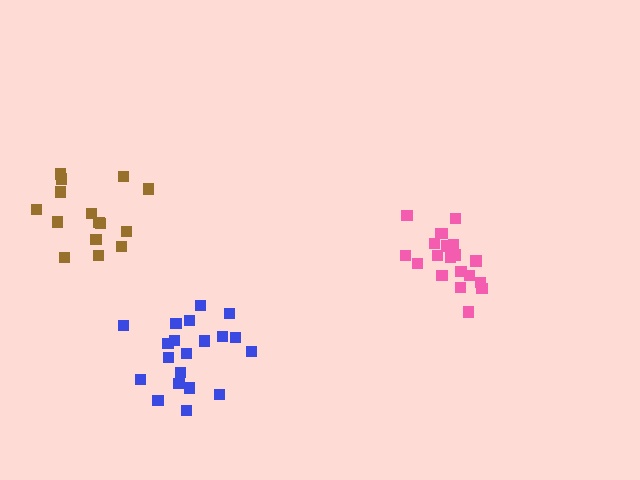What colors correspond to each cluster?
The clusters are colored: pink, blue, brown.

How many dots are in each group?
Group 1: 20 dots, Group 2: 20 dots, Group 3: 15 dots (55 total).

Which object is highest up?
The brown cluster is topmost.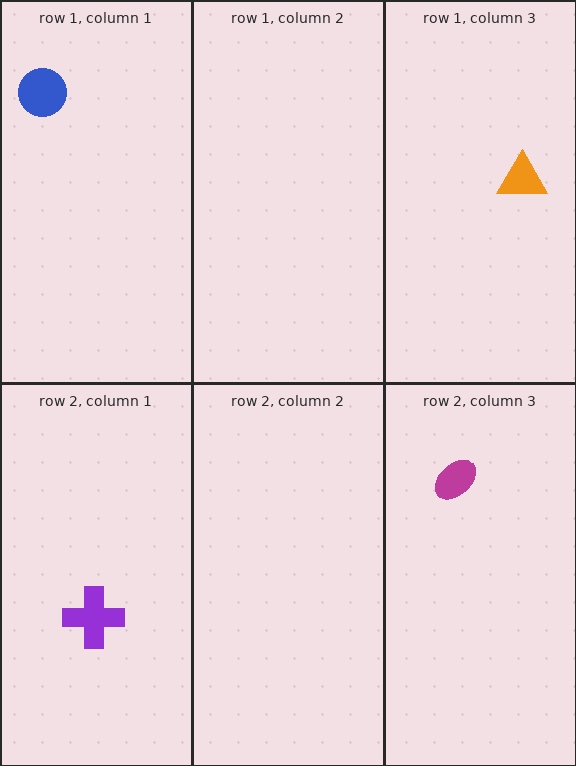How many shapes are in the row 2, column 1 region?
1.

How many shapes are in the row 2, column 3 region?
1.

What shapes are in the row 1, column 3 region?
The orange triangle.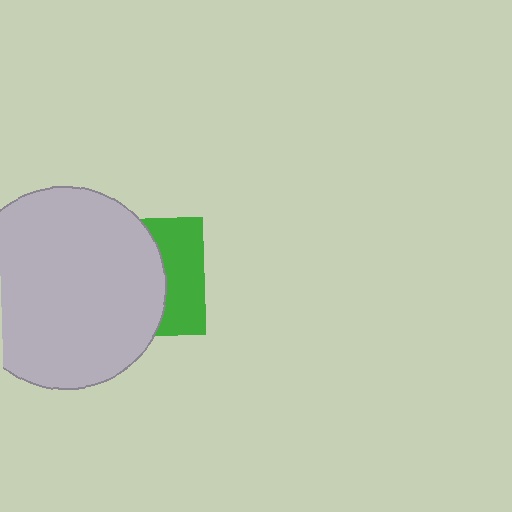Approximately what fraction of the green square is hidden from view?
Roughly 63% of the green square is hidden behind the light gray circle.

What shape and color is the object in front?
The object in front is a light gray circle.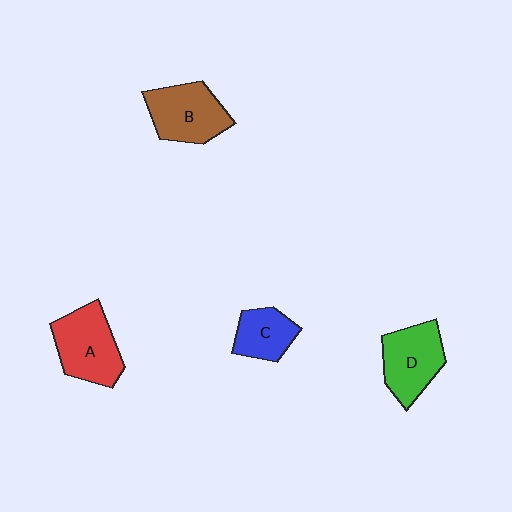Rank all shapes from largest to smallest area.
From largest to smallest: A (red), B (brown), D (green), C (blue).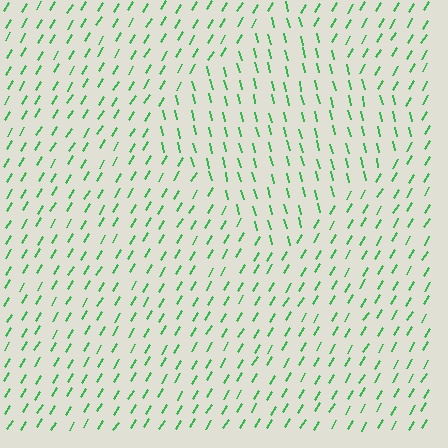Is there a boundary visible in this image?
Yes, there is a texture boundary formed by a change in line orientation.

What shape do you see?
I see a diamond.